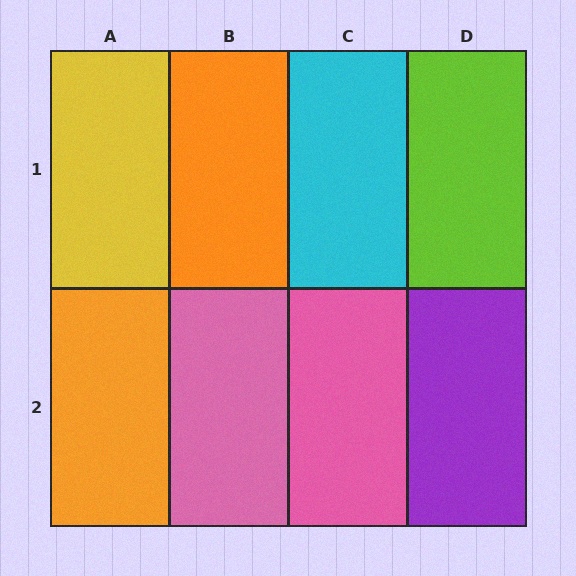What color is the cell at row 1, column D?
Lime.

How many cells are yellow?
1 cell is yellow.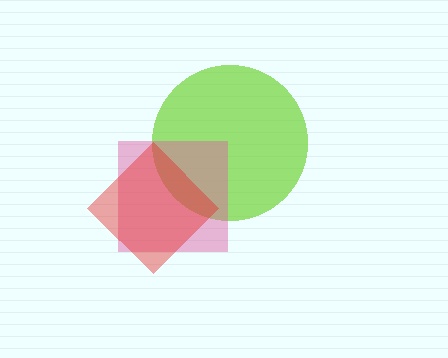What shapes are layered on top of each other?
The layered shapes are: a lime circle, a pink square, a red diamond.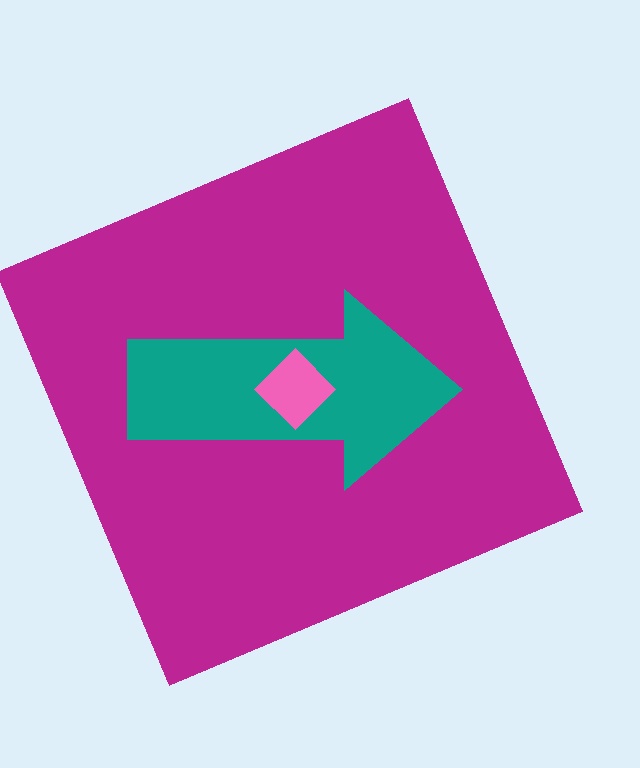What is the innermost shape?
The pink diamond.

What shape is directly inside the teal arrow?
The pink diamond.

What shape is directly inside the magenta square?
The teal arrow.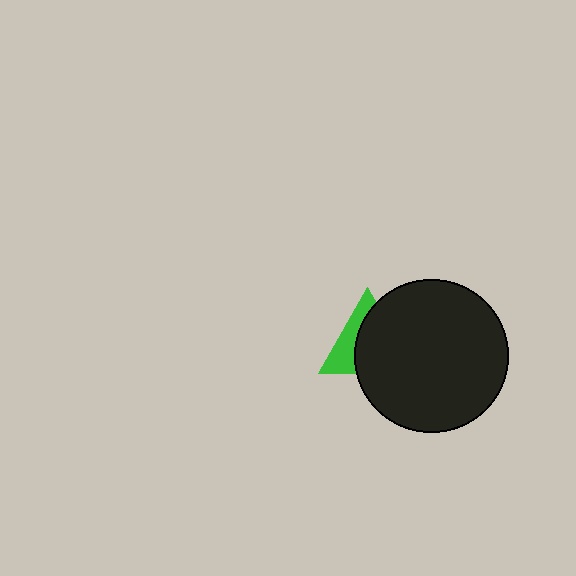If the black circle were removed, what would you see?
You would see the complete green triangle.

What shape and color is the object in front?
The object in front is a black circle.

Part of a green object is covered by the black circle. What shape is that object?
It is a triangle.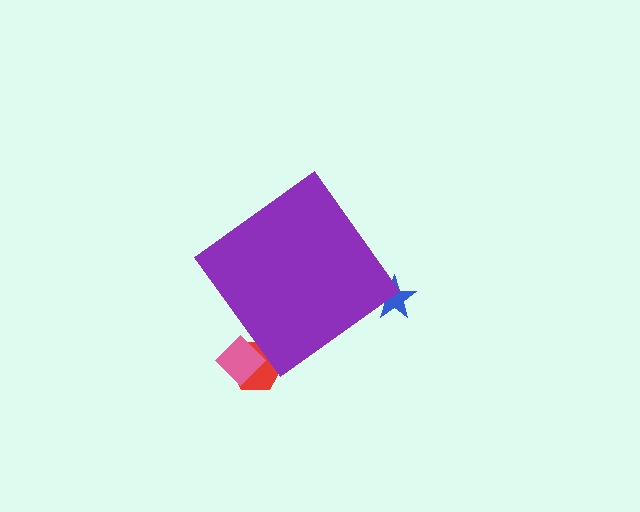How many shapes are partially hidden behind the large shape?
3 shapes are partially hidden.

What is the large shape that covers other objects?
A purple diamond.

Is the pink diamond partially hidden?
Yes, the pink diamond is partially hidden behind the purple diamond.